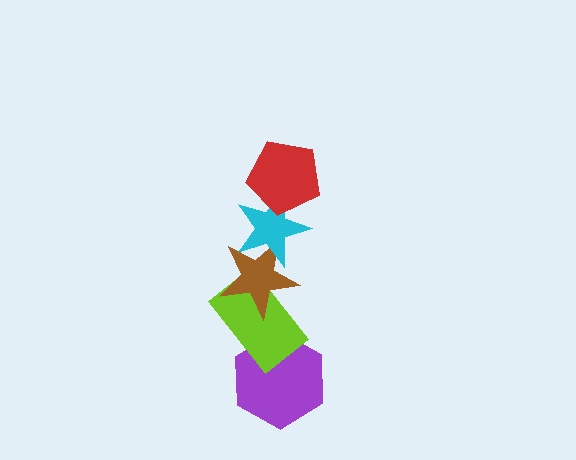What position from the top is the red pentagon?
The red pentagon is 1st from the top.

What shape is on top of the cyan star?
The red pentagon is on top of the cyan star.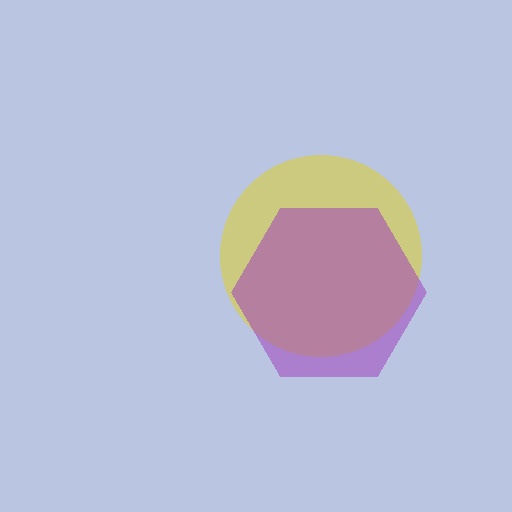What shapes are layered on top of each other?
The layered shapes are: a yellow circle, a purple hexagon.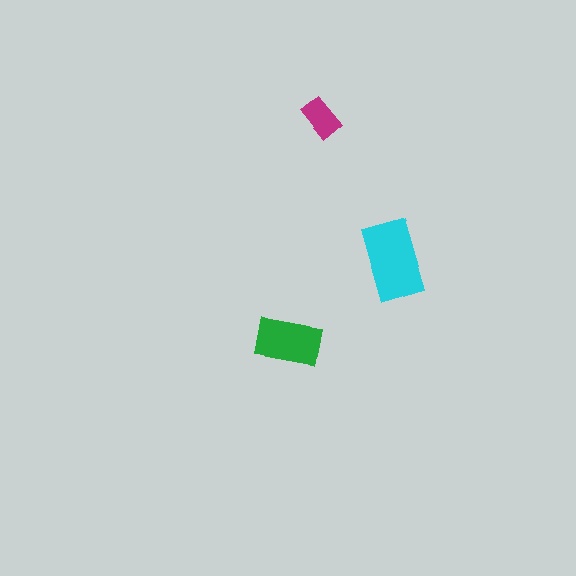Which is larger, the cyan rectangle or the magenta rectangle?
The cyan one.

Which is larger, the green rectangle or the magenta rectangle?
The green one.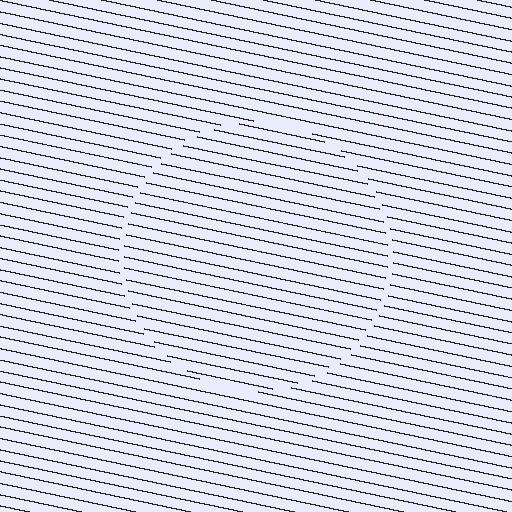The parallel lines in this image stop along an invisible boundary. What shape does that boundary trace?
An illusory circle. The interior of the shape contains the same grating, shifted by half a period — the contour is defined by the phase discontinuity where line-ends from the inner and outer gratings abut.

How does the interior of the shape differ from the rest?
The interior of the shape contains the same grating, shifted by half a period — the contour is defined by the phase discontinuity where line-ends from the inner and outer gratings abut.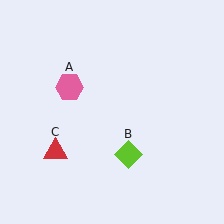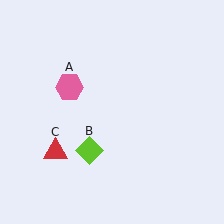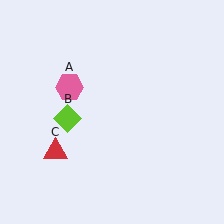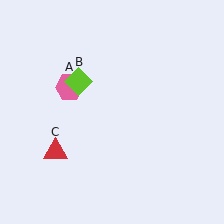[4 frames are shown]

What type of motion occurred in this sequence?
The lime diamond (object B) rotated clockwise around the center of the scene.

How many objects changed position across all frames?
1 object changed position: lime diamond (object B).